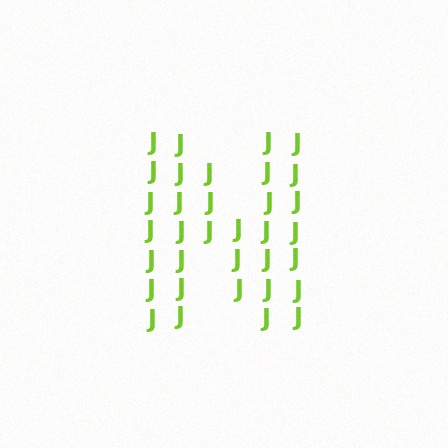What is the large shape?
The large shape is the letter N.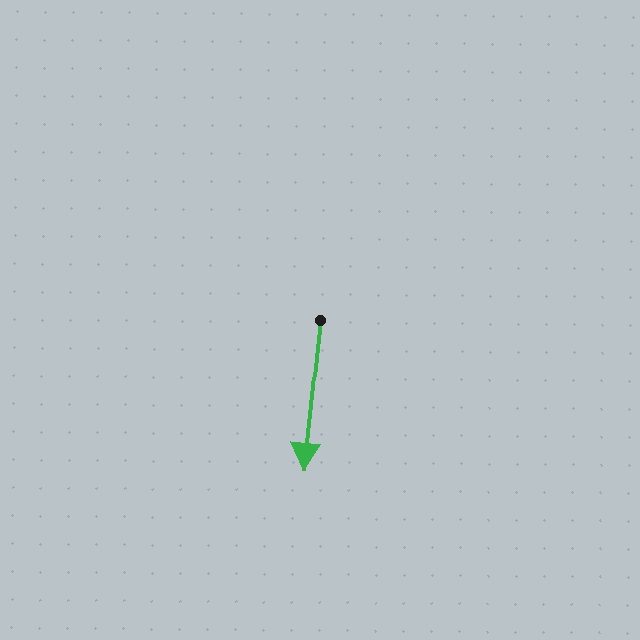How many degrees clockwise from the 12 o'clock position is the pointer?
Approximately 186 degrees.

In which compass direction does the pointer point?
South.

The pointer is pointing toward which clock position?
Roughly 6 o'clock.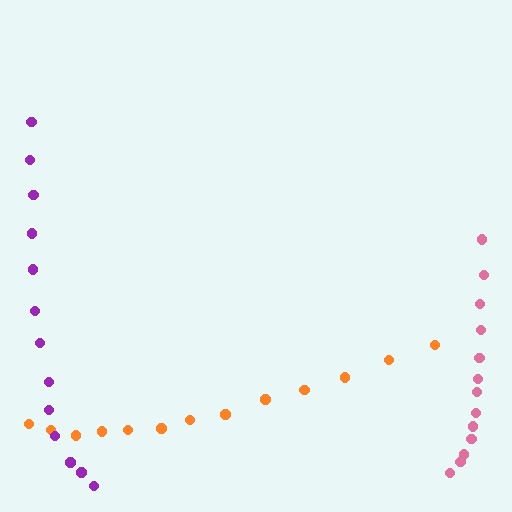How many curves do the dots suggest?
There are 3 distinct paths.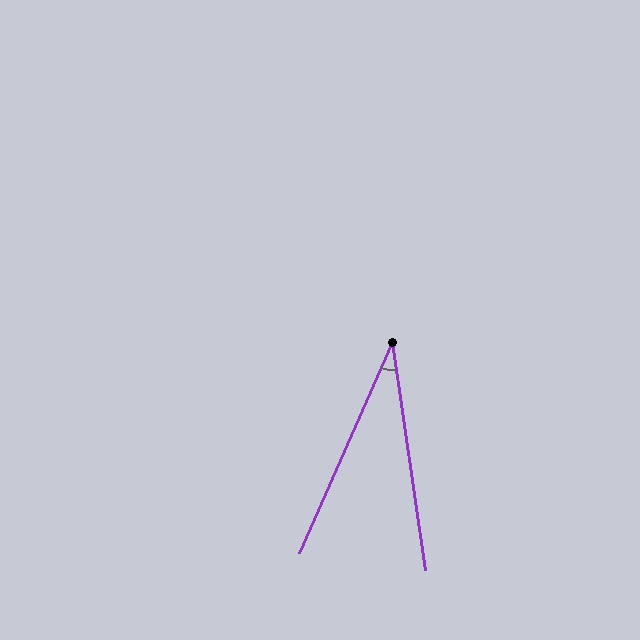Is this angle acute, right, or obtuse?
It is acute.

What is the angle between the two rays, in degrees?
Approximately 32 degrees.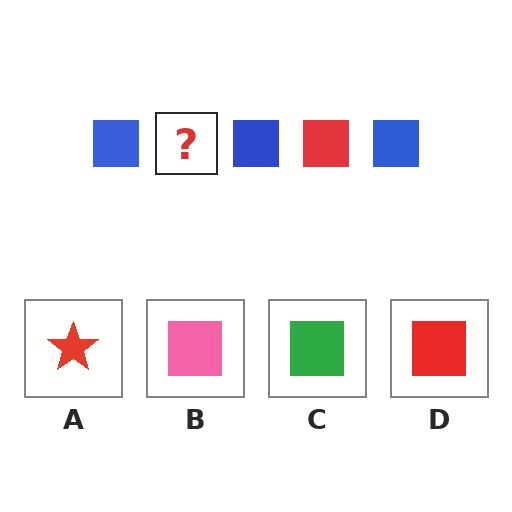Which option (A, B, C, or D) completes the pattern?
D.